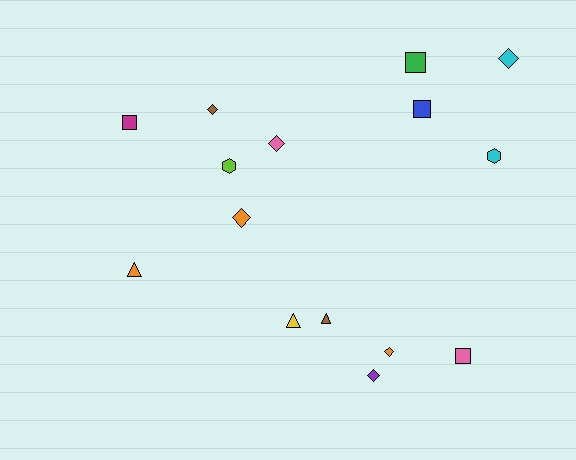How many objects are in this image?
There are 15 objects.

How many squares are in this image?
There are 4 squares.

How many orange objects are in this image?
There are 3 orange objects.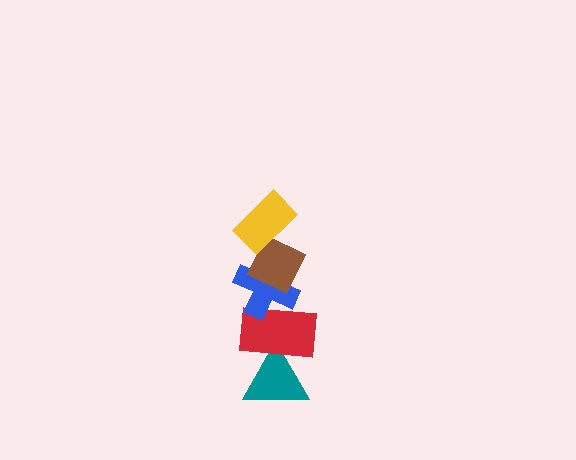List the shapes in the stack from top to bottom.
From top to bottom: the yellow rectangle, the brown diamond, the blue cross, the red rectangle, the teal triangle.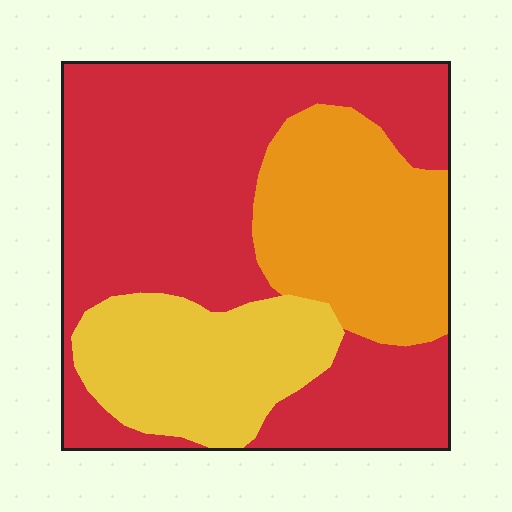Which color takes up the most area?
Red, at roughly 55%.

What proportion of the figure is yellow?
Yellow takes up about one fifth (1/5) of the figure.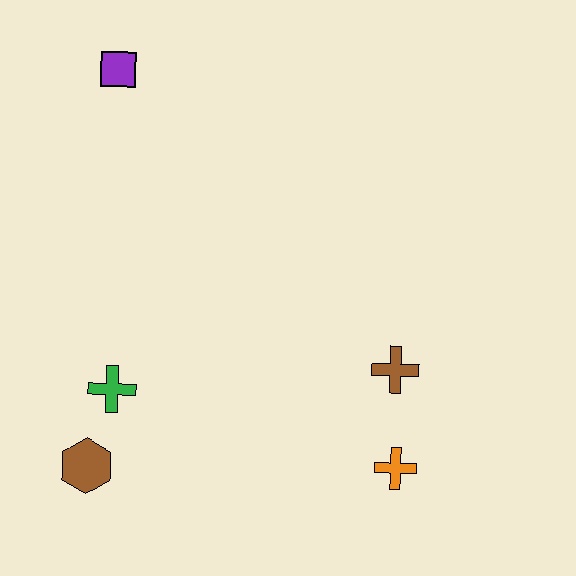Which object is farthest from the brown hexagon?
The purple square is farthest from the brown hexagon.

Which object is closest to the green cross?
The brown hexagon is closest to the green cross.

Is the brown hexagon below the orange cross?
Yes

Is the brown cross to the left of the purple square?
No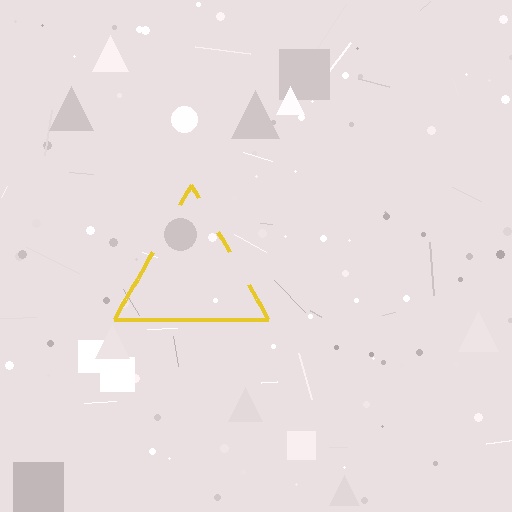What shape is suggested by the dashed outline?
The dashed outline suggests a triangle.